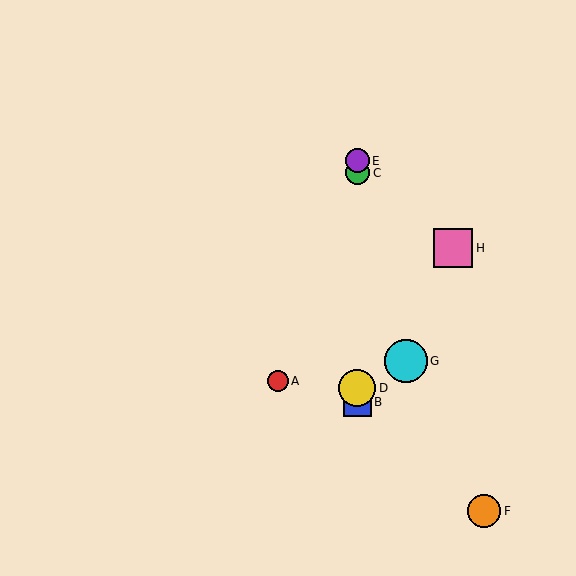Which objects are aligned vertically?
Objects B, C, D, E are aligned vertically.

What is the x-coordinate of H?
Object H is at x≈453.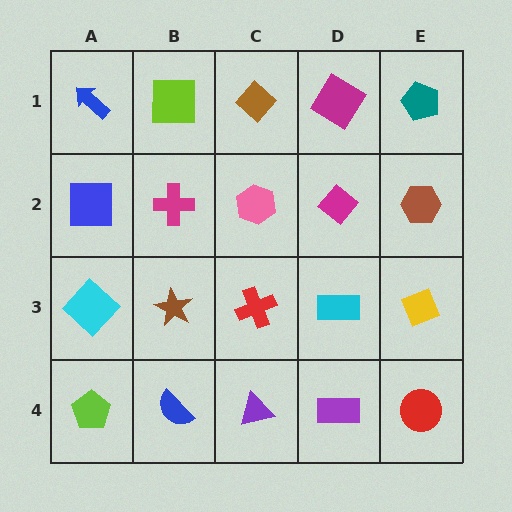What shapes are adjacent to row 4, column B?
A brown star (row 3, column B), a lime pentagon (row 4, column A), a purple triangle (row 4, column C).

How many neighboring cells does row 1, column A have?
2.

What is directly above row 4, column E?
A yellow diamond.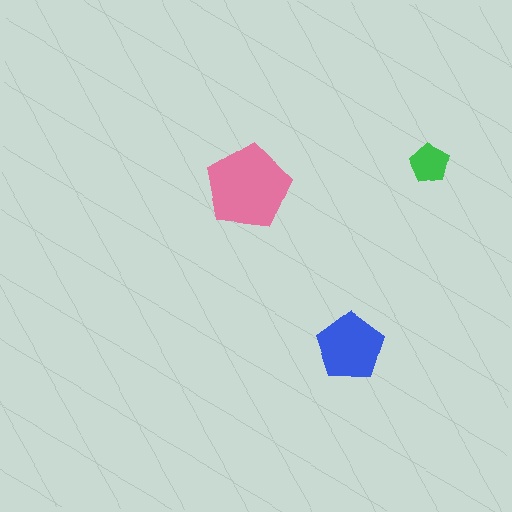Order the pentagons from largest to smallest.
the pink one, the blue one, the green one.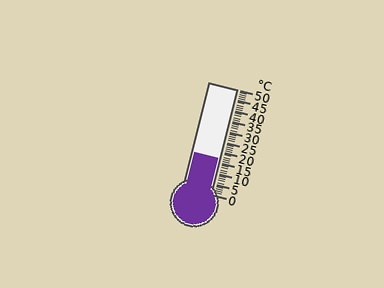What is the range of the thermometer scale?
The thermometer scale ranges from 0°C to 50°C.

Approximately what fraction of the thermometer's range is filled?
The thermometer is filled to approximately 35% of its range.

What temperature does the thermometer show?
The thermometer shows approximately 17°C.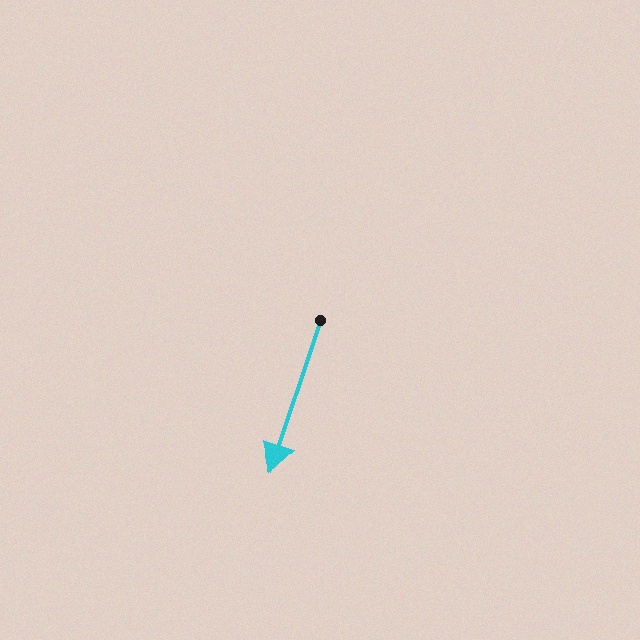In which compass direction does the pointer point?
South.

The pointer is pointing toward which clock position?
Roughly 7 o'clock.